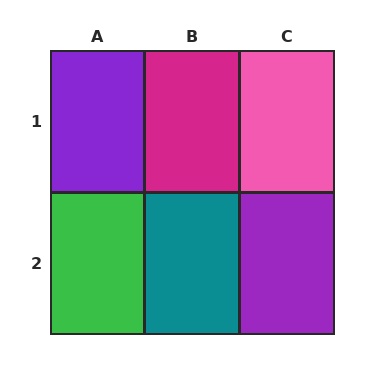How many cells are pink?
1 cell is pink.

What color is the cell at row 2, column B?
Teal.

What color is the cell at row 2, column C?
Purple.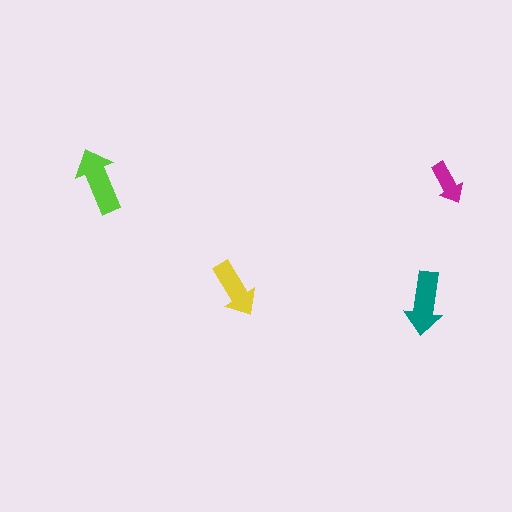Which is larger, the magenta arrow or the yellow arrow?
The yellow one.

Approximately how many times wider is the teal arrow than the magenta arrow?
About 1.5 times wider.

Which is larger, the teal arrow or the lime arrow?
The lime one.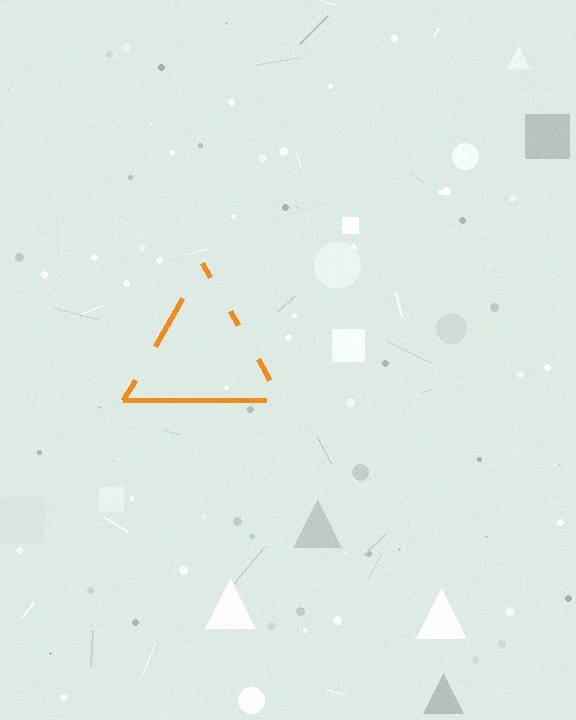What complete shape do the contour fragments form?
The contour fragments form a triangle.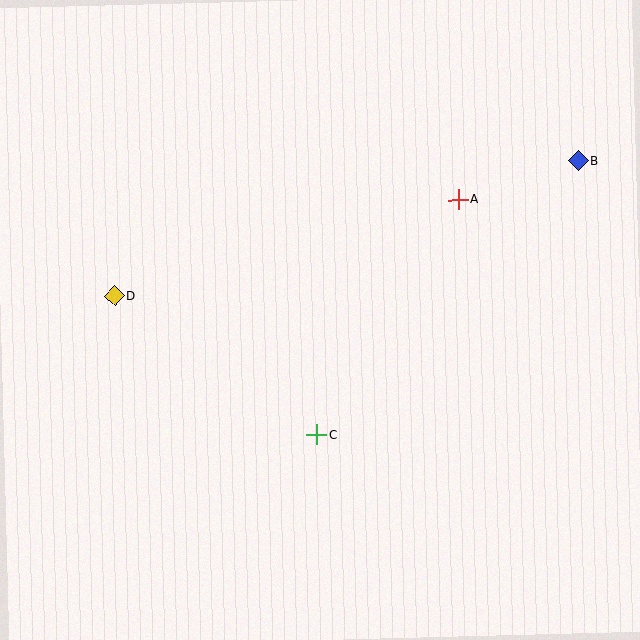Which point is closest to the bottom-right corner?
Point C is closest to the bottom-right corner.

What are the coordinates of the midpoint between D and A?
The midpoint between D and A is at (286, 248).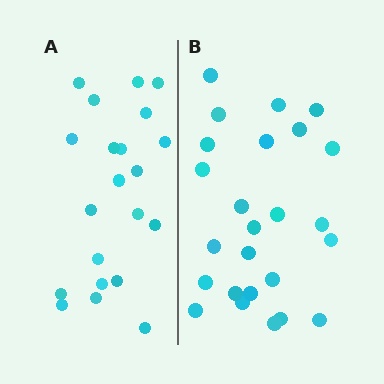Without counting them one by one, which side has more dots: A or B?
Region B (the right region) has more dots.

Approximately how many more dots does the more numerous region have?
Region B has about 4 more dots than region A.